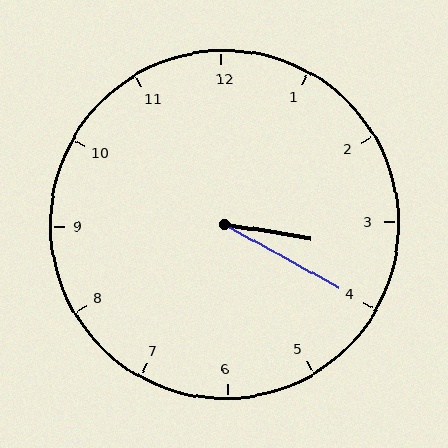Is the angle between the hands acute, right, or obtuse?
It is acute.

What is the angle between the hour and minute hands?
Approximately 20 degrees.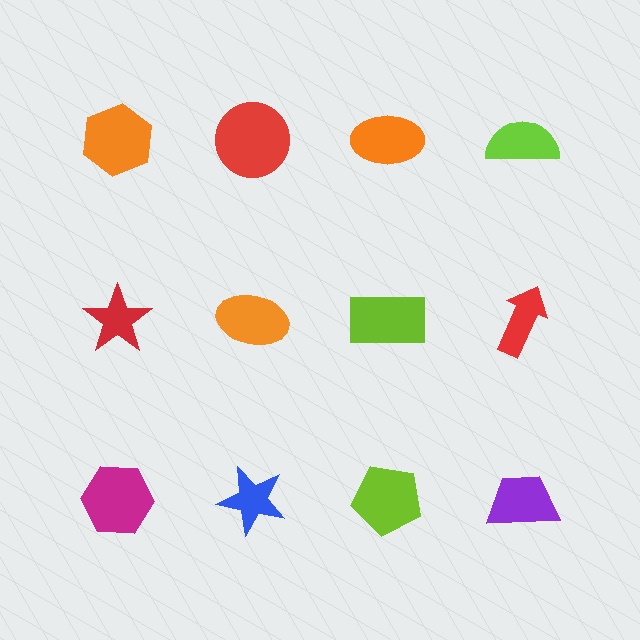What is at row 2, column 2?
An orange ellipse.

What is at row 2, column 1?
A red star.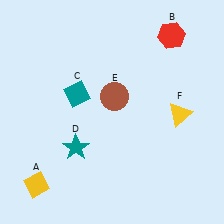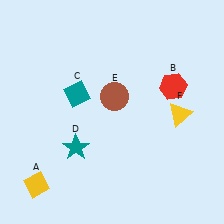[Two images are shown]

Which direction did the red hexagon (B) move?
The red hexagon (B) moved down.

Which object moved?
The red hexagon (B) moved down.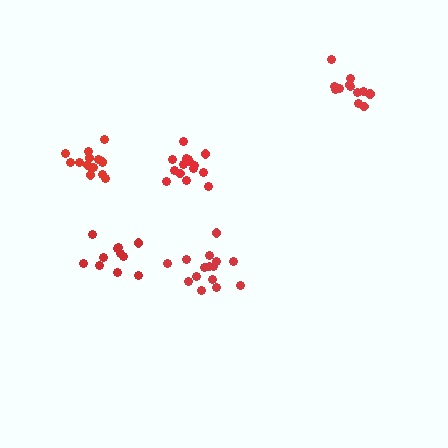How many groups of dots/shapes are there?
There are 5 groups.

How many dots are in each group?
Group 1: 12 dots, Group 2: 11 dots, Group 3: 15 dots, Group 4: 15 dots, Group 5: 15 dots (68 total).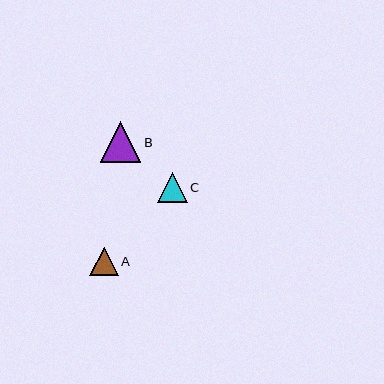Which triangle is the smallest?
Triangle A is the smallest with a size of approximately 28 pixels.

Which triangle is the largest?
Triangle B is the largest with a size of approximately 40 pixels.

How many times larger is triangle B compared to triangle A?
Triangle B is approximately 1.4 times the size of triangle A.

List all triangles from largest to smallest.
From largest to smallest: B, C, A.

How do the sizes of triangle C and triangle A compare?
Triangle C and triangle A are approximately the same size.